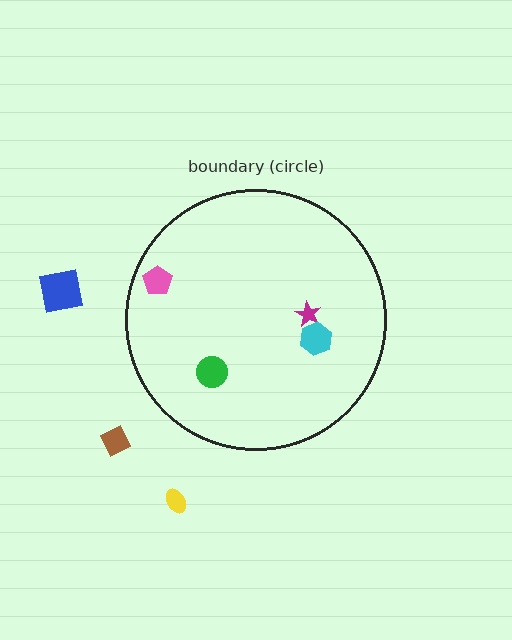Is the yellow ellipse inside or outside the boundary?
Outside.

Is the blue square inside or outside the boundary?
Outside.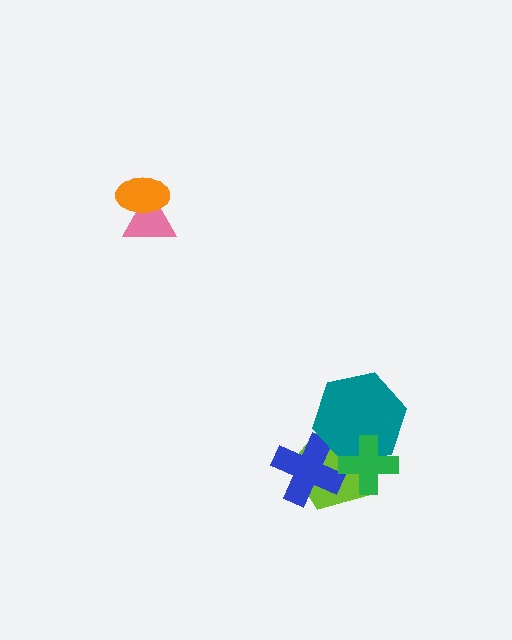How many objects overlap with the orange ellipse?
1 object overlaps with the orange ellipse.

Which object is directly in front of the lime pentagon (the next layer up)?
The blue cross is directly in front of the lime pentagon.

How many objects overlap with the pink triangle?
1 object overlaps with the pink triangle.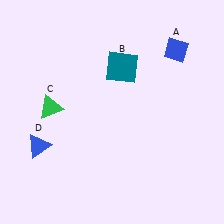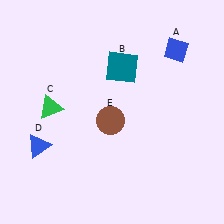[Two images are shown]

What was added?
A brown circle (E) was added in Image 2.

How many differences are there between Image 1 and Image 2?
There is 1 difference between the two images.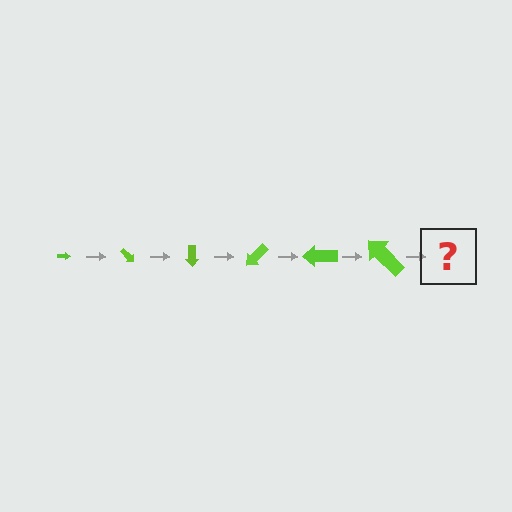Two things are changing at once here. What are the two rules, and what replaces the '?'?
The two rules are that the arrow grows larger each step and it rotates 45 degrees each step. The '?' should be an arrow, larger than the previous one and rotated 270 degrees from the start.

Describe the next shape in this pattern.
It should be an arrow, larger than the previous one and rotated 270 degrees from the start.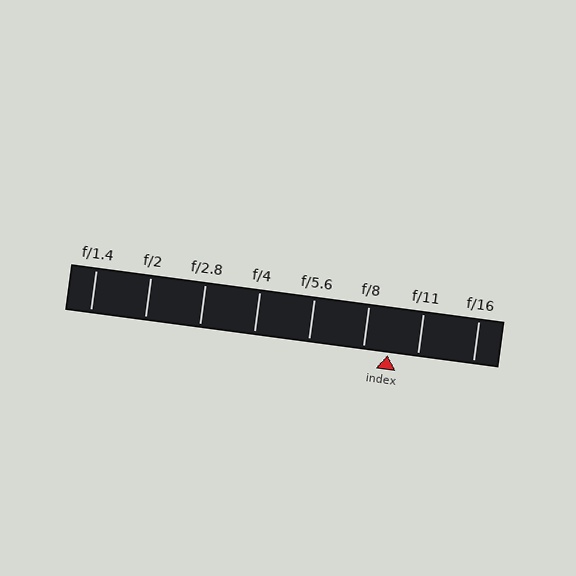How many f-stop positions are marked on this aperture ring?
There are 8 f-stop positions marked.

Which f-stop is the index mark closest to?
The index mark is closest to f/8.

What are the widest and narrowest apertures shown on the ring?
The widest aperture shown is f/1.4 and the narrowest is f/16.